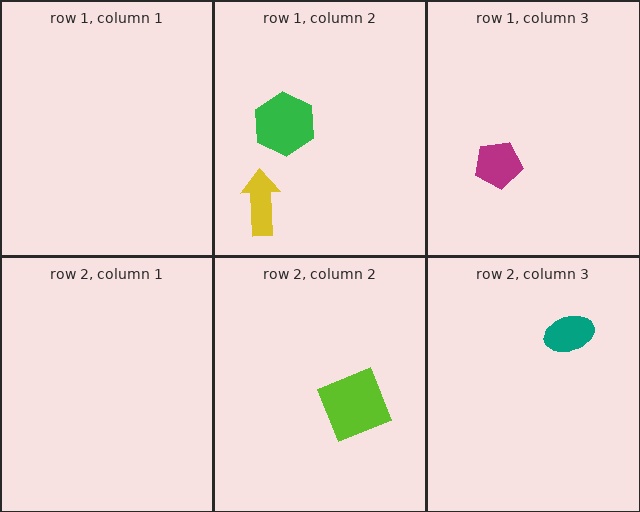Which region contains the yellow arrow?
The row 1, column 2 region.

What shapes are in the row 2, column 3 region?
The teal ellipse.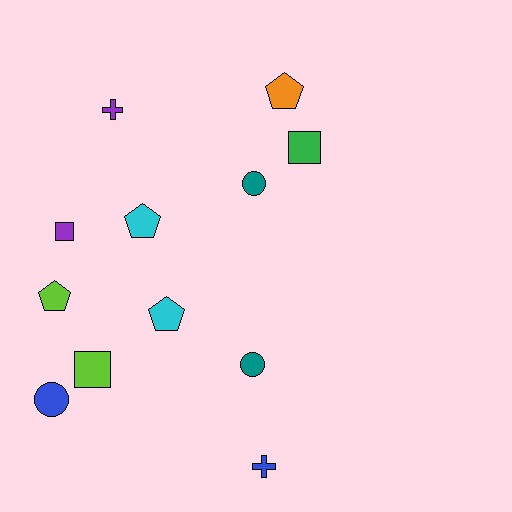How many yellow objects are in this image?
There are no yellow objects.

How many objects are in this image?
There are 12 objects.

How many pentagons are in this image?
There are 4 pentagons.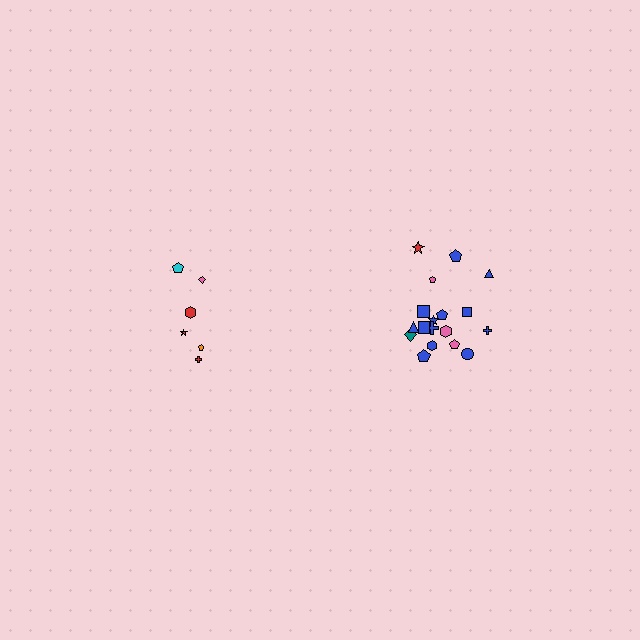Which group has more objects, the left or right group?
The right group.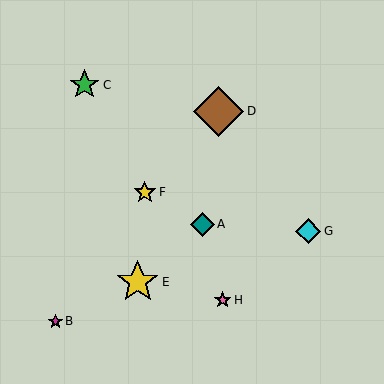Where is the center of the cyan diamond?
The center of the cyan diamond is at (308, 231).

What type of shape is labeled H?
Shape H is a pink star.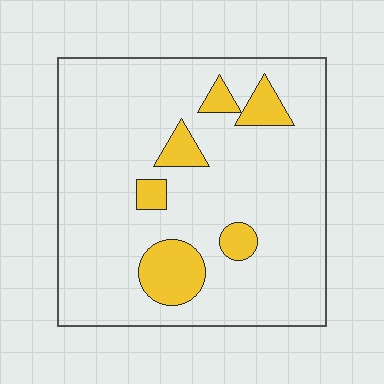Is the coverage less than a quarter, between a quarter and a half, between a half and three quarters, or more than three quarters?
Less than a quarter.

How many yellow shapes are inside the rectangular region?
6.